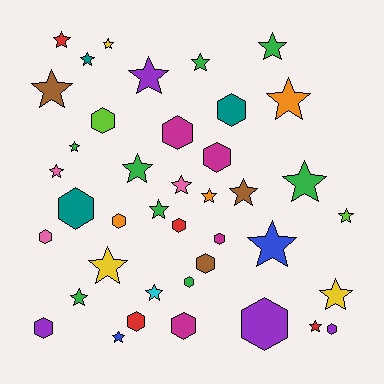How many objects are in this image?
There are 40 objects.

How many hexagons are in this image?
There are 16 hexagons.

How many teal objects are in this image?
There are 3 teal objects.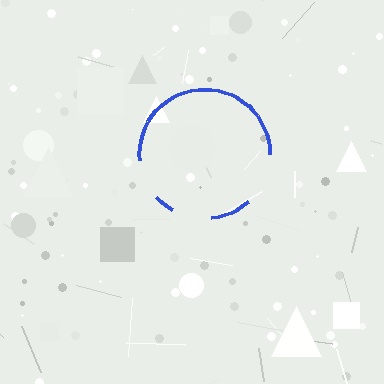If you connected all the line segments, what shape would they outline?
They would outline a circle.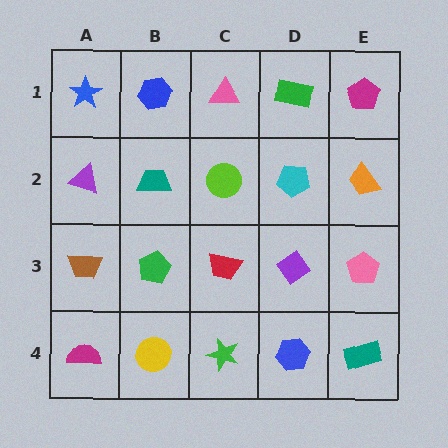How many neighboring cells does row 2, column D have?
4.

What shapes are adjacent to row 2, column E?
A magenta pentagon (row 1, column E), a pink pentagon (row 3, column E), a cyan pentagon (row 2, column D).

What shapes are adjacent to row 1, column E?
An orange trapezoid (row 2, column E), a green rectangle (row 1, column D).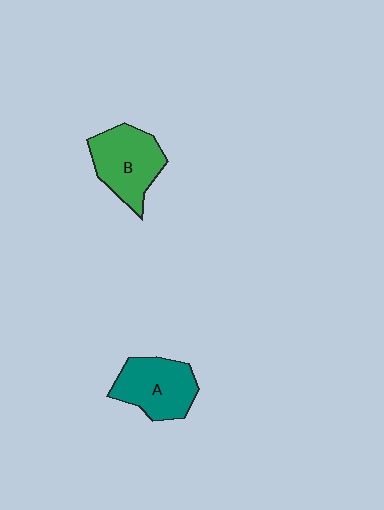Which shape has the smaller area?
Shape A (teal).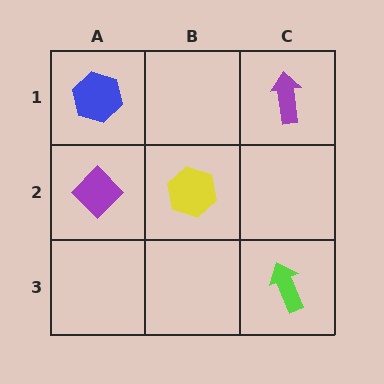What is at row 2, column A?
A purple diamond.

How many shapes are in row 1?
2 shapes.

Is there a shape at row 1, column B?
No, that cell is empty.